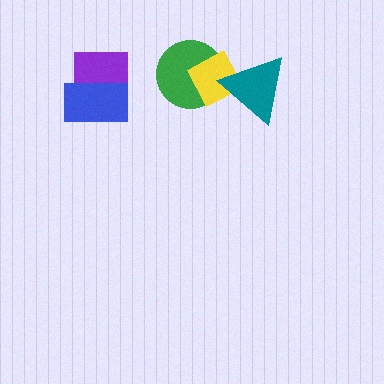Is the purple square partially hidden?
Yes, it is partially covered by another shape.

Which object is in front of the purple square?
The blue rectangle is in front of the purple square.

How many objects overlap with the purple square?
1 object overlaps with the purple square.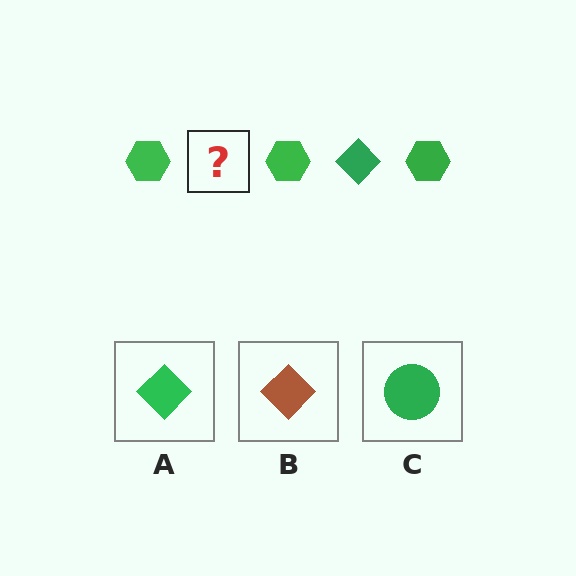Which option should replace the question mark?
Option A.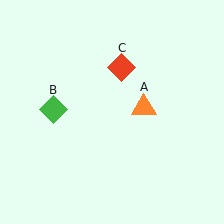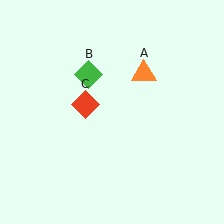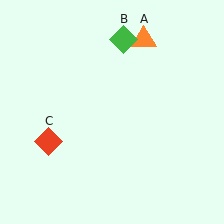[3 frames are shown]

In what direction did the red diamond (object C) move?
The red diamond (object C) moved down and to the left.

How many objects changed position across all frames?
3 objects changed position: orange triangle (object A), green diamond (object B), red diamond (object C).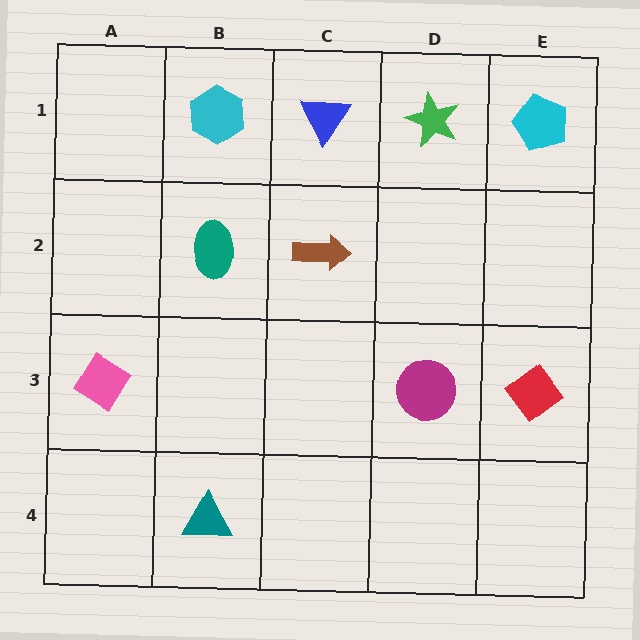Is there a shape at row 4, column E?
No, that cell is empty.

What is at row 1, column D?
A green star.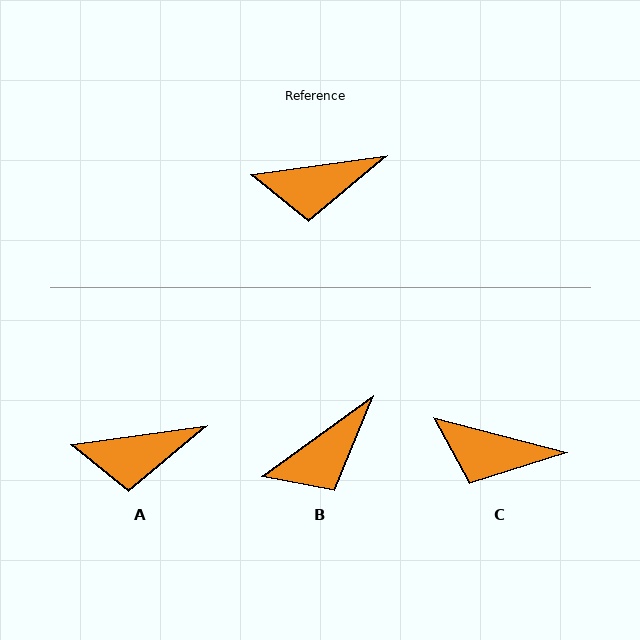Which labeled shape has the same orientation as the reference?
A.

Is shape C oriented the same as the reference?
No, it is off by about 22 degrees.